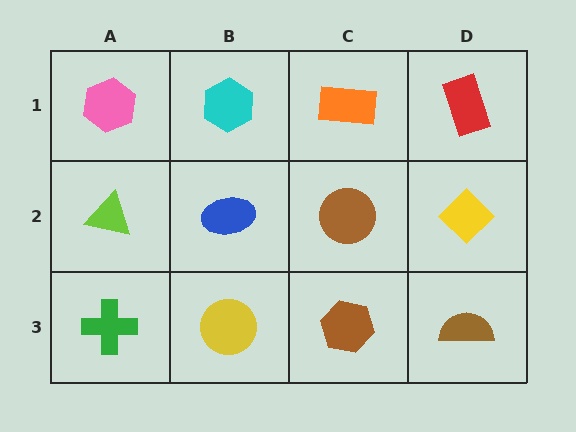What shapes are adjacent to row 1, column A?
A lime triangle (row 2, column A), a cyan hexagon (row 1, column B).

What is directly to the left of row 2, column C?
A blue ellipse.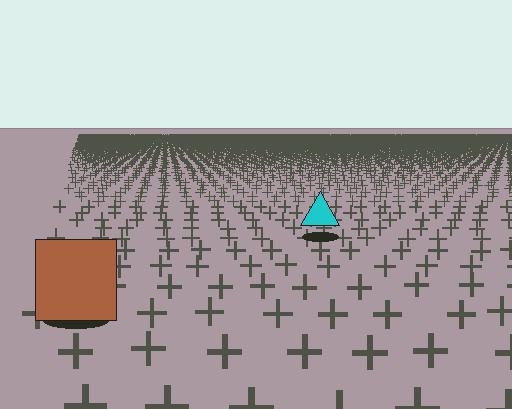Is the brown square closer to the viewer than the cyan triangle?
Yes. The brown square is closer — you can tell from the texture gradient: the ground texture is coarser near it.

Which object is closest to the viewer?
The brown square is closest. The texture marks near it are larger and more spread out.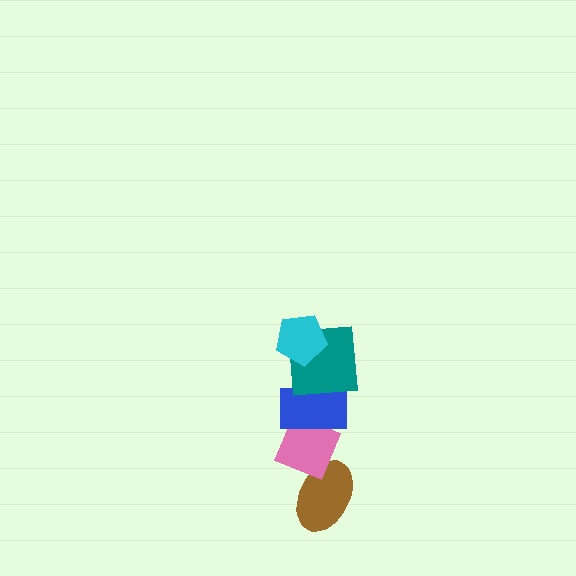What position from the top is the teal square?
The teal square is 2nd from the top.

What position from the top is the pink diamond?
The pink diamond is 4th from the top.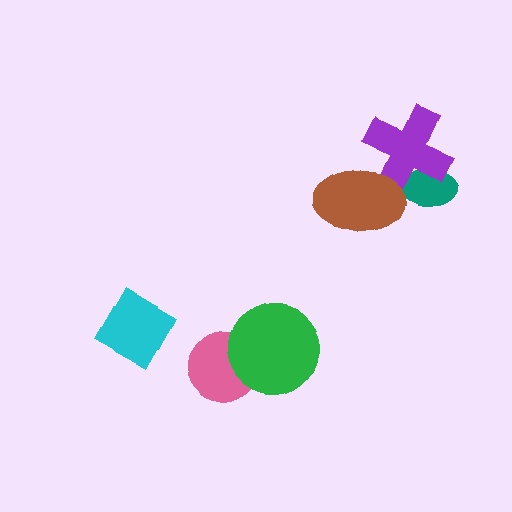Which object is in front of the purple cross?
The brown ellipse is in front of the purple cross.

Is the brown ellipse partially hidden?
No, no other shape covers it.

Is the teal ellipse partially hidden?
Yes, it is partially covered by another shape.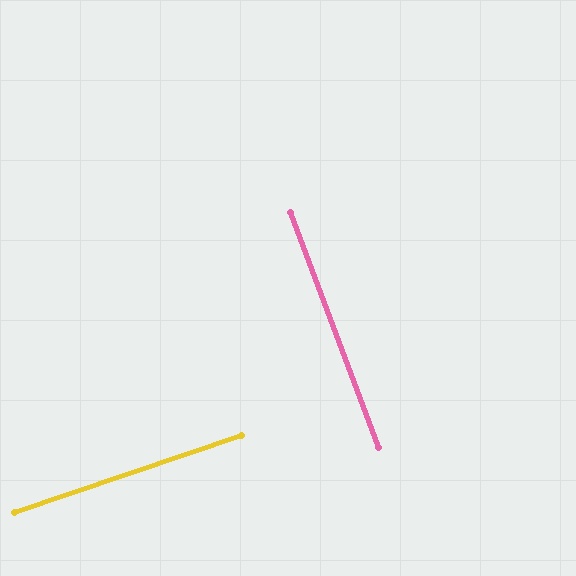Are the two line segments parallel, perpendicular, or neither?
Perpendicular — they meet at approximately 88°.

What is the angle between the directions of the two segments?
Approximately 88 degrees.